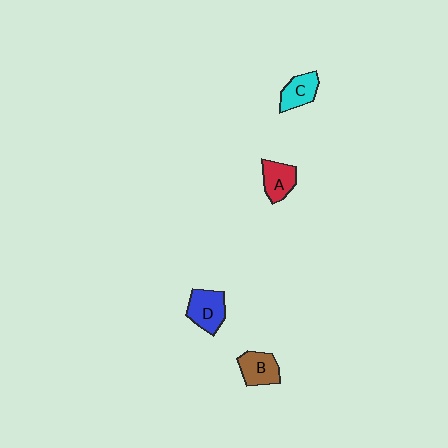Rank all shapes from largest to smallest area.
From largest to smallest: D (blue), B (brown), A (red), C (cyan).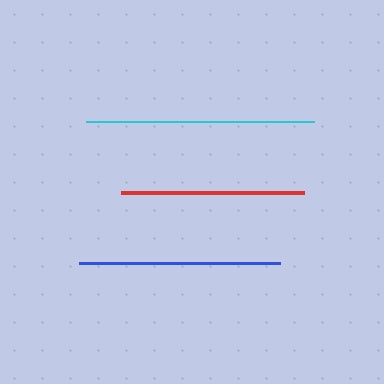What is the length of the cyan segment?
The cyan segment is approximately 228 pixels long.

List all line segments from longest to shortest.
From longest to shortest: cyan, blue, red.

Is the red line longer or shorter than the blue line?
The blue line is longer than the red line.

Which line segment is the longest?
The cyan line is the longest at approximately 228 pixels.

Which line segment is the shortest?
The red line is the shortest at approximately 183 pixels.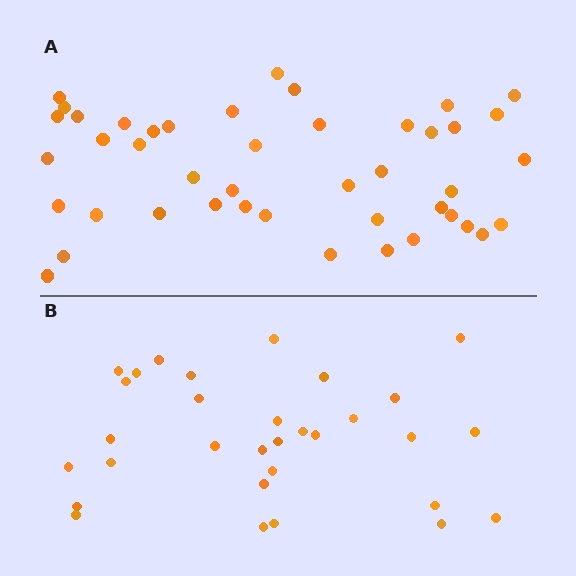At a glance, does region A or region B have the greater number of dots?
Region A (the top region) has more dots.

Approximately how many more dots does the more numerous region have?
Region A has approximately 15 more dots than region B.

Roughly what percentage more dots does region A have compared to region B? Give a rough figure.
About 40% more.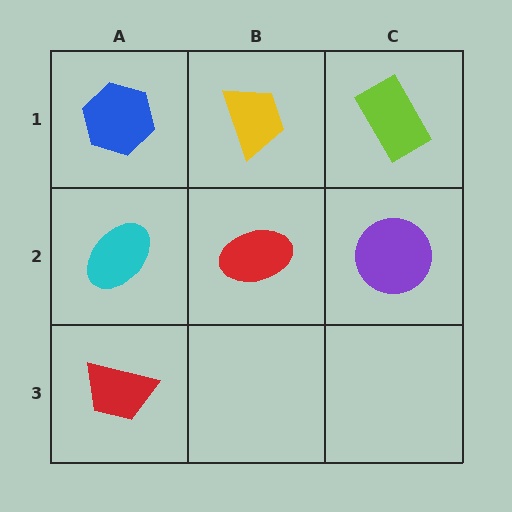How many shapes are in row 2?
3 shapes.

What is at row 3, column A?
A red trapezoid.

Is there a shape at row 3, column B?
No, that cell is empty.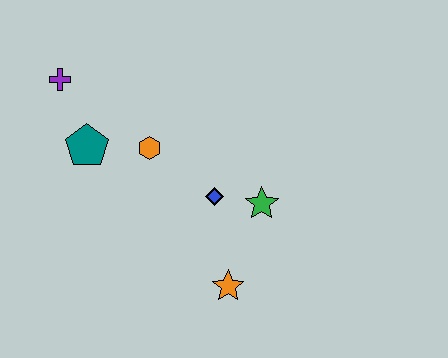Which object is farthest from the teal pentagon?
The orange star is farthest from the teal pentagon.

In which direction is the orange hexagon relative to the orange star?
The orange hexagon is above the orange star.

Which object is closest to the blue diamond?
The green star is closest to the blue diamond.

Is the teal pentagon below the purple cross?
Yes